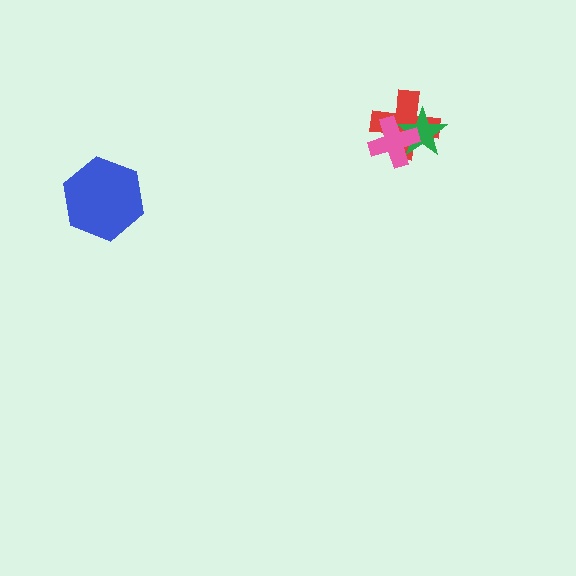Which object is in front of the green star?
The pink cross is in front of the green star.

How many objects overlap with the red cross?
2 objects overlap with the red cross.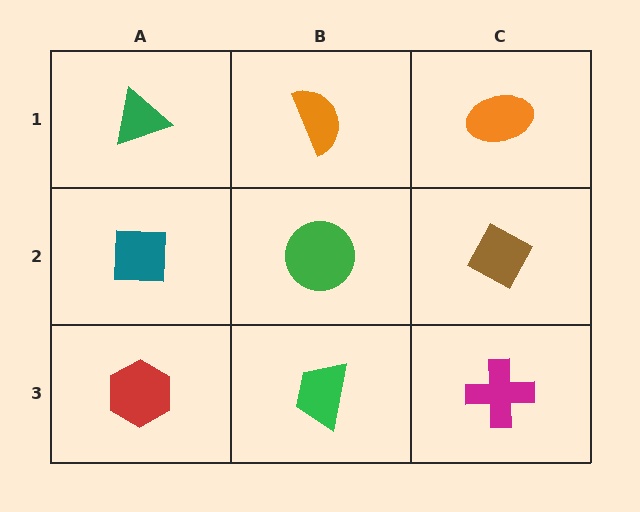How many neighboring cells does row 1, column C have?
2.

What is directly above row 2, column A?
A green triangle.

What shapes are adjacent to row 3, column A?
A teal square (row 2, column A), a green trapezoid (row 3, column B).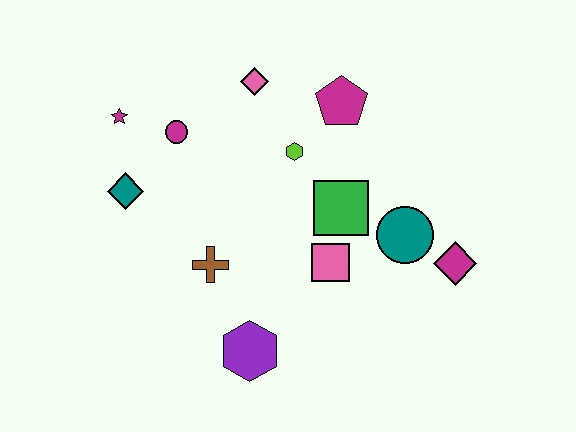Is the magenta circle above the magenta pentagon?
No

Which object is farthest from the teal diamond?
The magenta diamond is farthest from the teal diamond.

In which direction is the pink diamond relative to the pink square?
The pink diamond is above the pink square.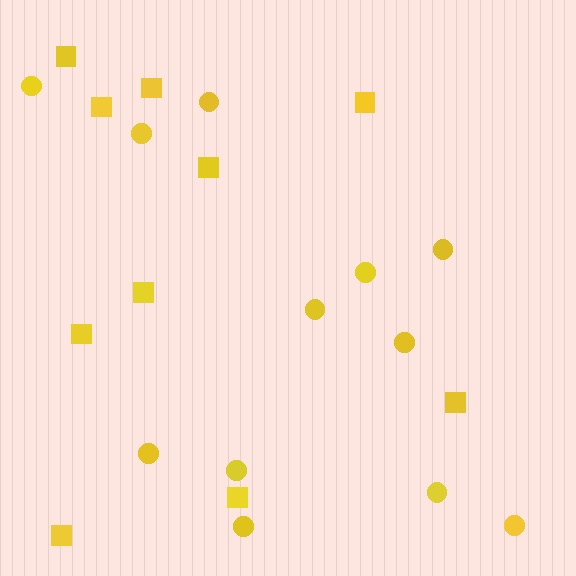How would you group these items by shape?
There are 2 groups: one group of circles (12) and one group of squares (10).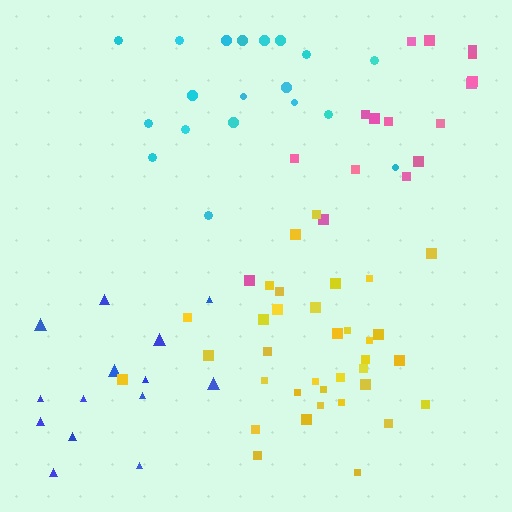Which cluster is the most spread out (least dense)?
Pink.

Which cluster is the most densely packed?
Yellow.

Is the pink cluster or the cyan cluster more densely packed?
Cyan.